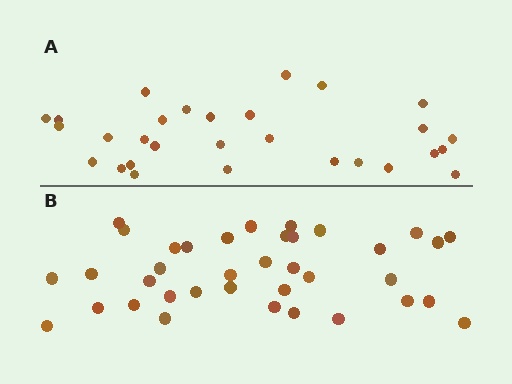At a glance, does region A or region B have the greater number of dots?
Region B (the bottom region) has more dots.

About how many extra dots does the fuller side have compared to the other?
Region B has roughly 8 or so more dots than region A.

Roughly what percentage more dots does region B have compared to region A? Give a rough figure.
About 30% more.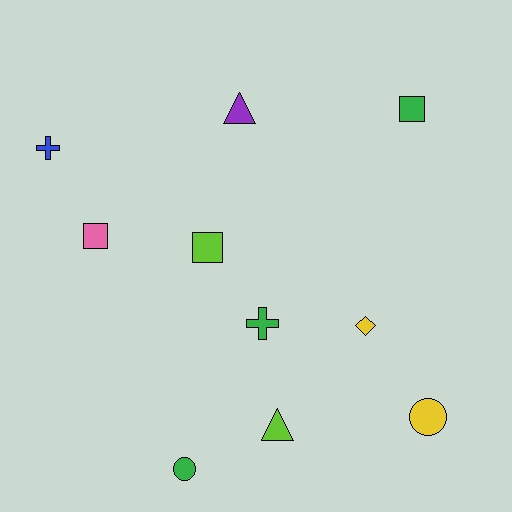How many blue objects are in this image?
There is 1 blue object.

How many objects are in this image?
There are 10 objects.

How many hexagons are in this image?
There are no hexagons.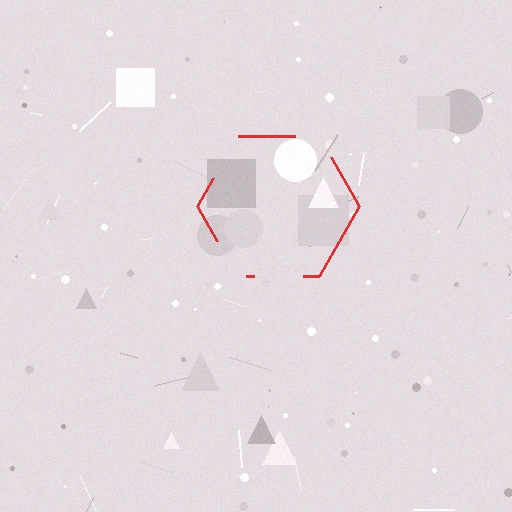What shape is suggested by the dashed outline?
The dashed outline suggests a hexagon.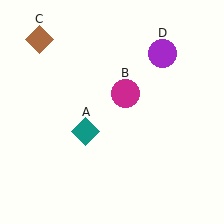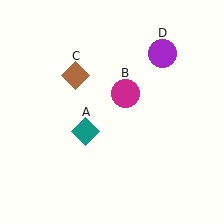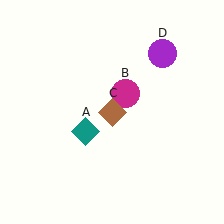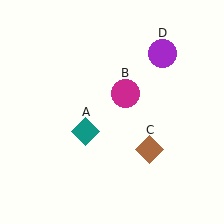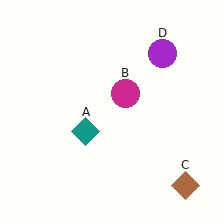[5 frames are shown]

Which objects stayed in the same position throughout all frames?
Teal diamond (object A) and magenta circle (object B) and purple circle (object D) remained stationary.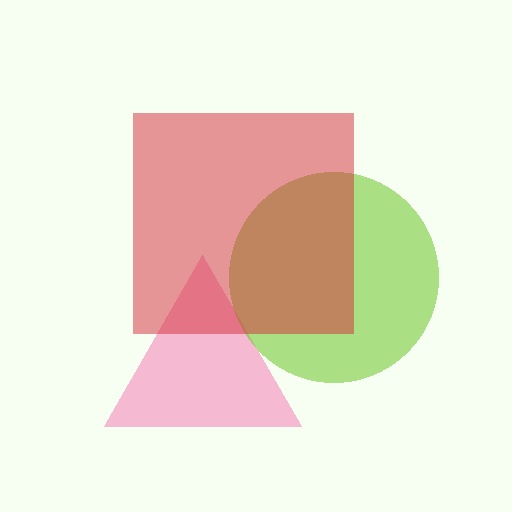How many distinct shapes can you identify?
There are 3 distinct shapes: a pink triangle, a lime circle, a red square.